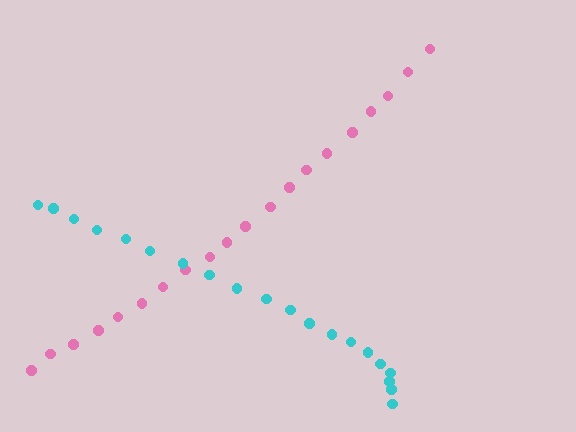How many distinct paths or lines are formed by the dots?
There are 2 distinct paths.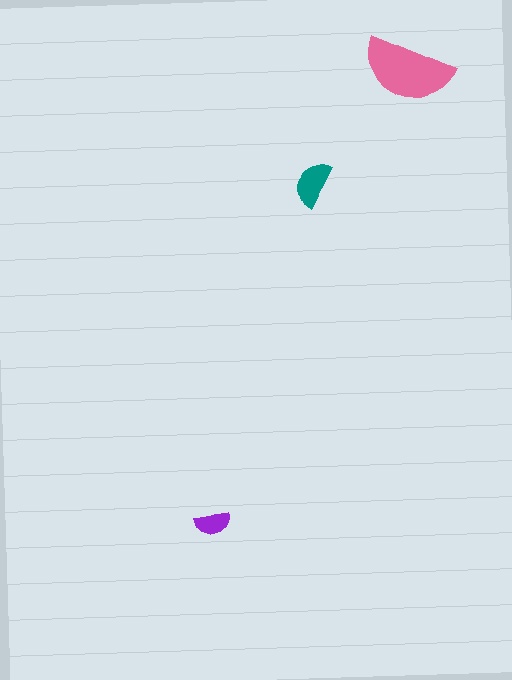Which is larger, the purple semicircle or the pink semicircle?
The pink one.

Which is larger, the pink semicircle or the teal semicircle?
The pink one.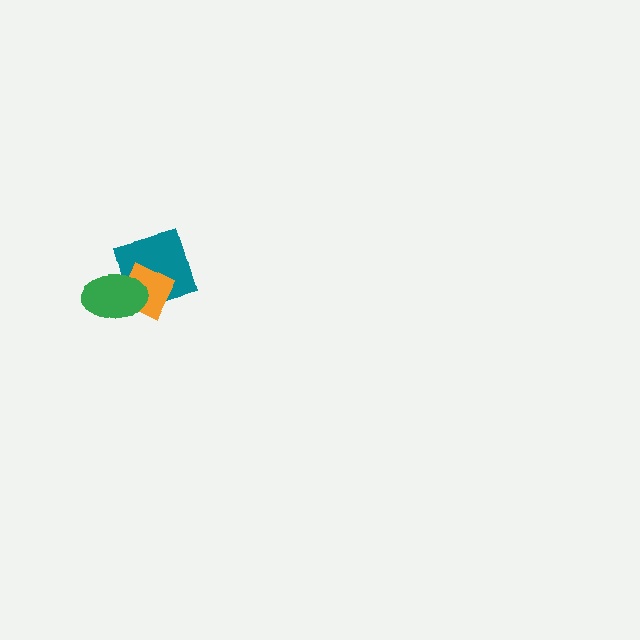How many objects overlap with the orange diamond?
2 objects overlap with the orange diamond.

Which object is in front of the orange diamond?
The green ellipse is in front of the orange diamond.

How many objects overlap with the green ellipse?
2 objects overlap with the green ellipse.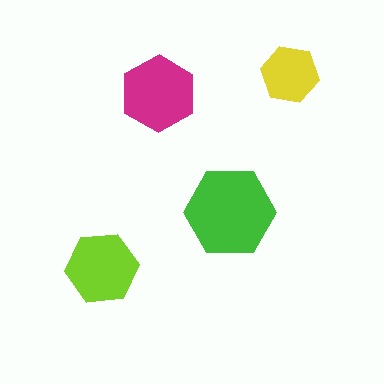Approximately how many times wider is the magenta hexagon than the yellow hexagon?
About 1.5 times wider.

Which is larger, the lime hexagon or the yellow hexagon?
The lime one.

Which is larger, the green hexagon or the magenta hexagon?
The green one.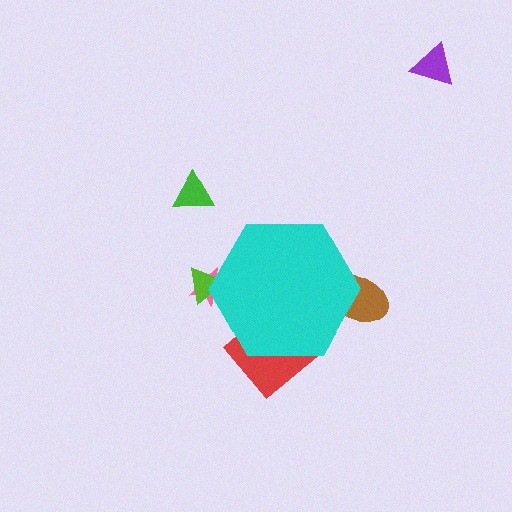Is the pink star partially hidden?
Yes, the pink star is partially hidden behind the cyan hexagon.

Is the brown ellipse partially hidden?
Yes, the brown ellipse is partially hidden behind the cyan hexagon.